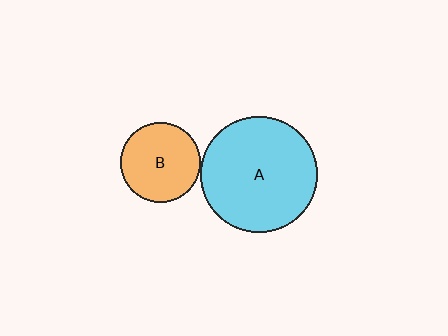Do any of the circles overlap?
No, none of the circles overlap.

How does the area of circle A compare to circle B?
Approximately 2.1 times.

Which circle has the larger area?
Circle A (cyan).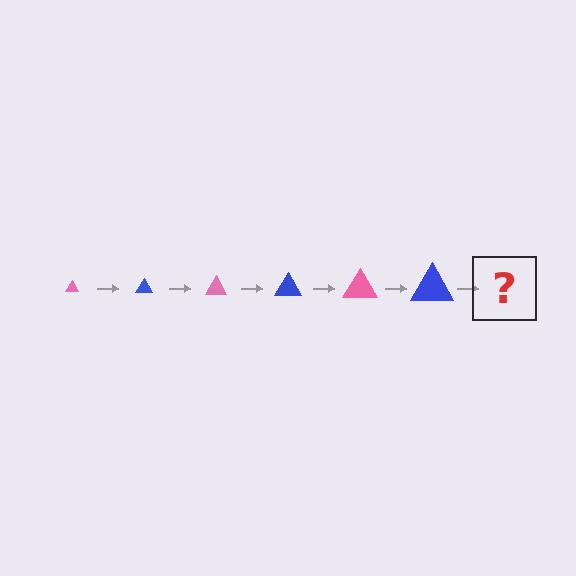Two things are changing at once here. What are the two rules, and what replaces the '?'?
The two rules are that the triangle grows larger each step and the color cycles through pink and blue. The '?' should be a pink triangle, larger than the previous one.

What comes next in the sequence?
The next element should be a pink triangle, larger than the previous one.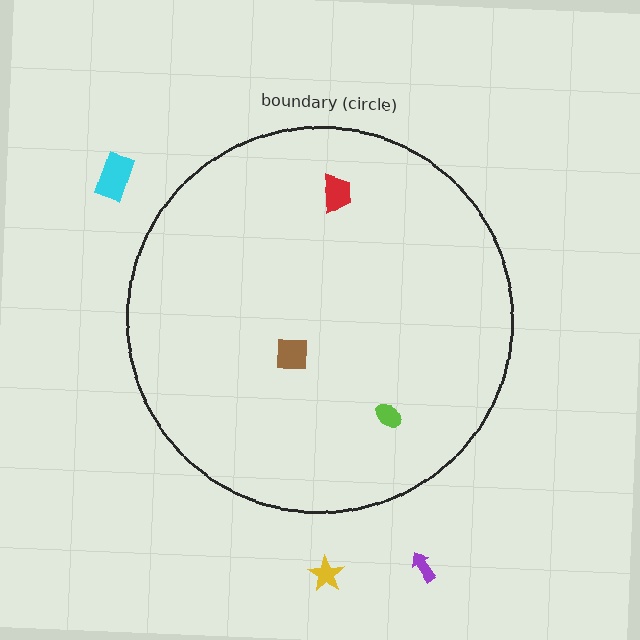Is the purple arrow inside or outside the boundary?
Outside.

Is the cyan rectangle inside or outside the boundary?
Outside.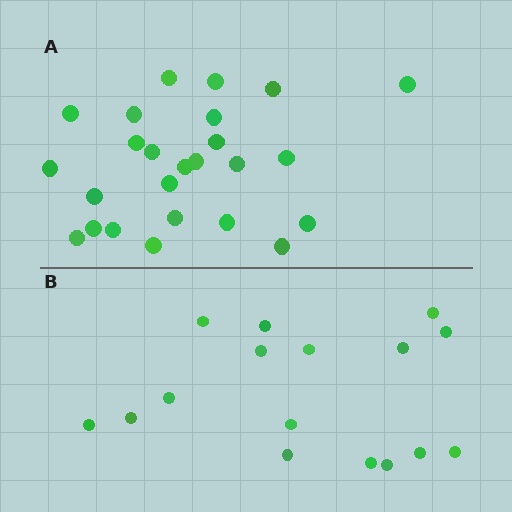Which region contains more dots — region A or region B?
Region A (the top region) has more dots.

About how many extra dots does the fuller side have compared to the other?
Region A has roughly 8 or so more dots than region B.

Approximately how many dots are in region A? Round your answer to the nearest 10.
About 20 dots. (The exact count is 25, which rounds to 20.)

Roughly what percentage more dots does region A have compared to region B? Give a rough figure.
About 55% more.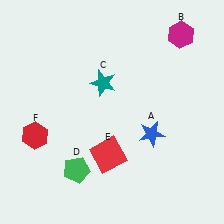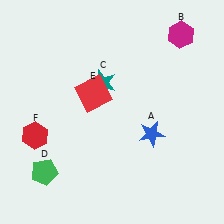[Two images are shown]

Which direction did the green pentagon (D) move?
The green pentagon (D) moved left.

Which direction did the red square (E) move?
The red square (E) moved up.